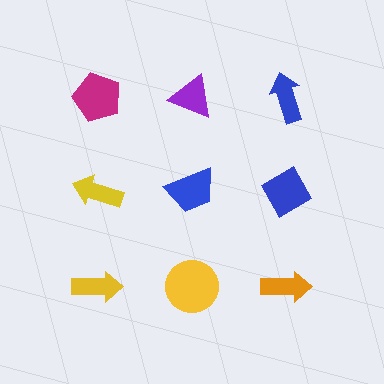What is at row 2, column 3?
A blue diamond.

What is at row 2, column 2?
A blue trapezoid.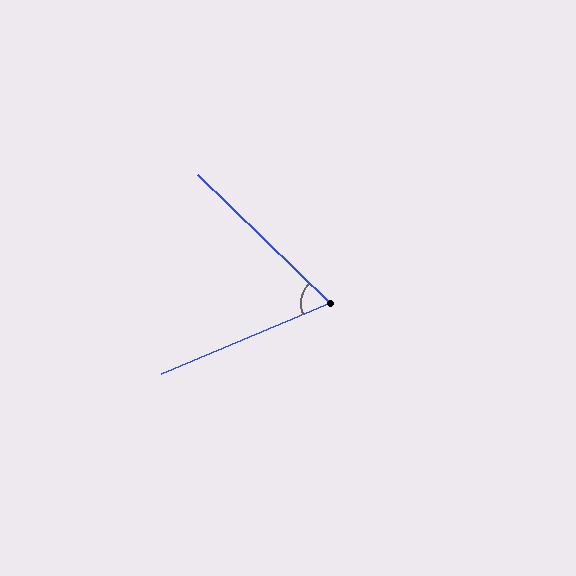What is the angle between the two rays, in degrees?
Approximately 67 degrees.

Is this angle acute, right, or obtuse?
It is acute.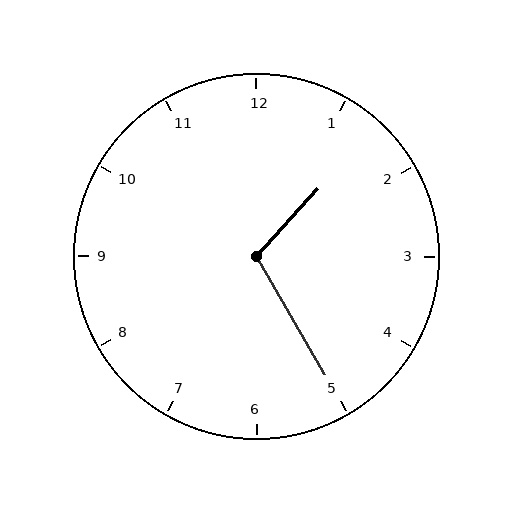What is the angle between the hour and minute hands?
Approximately 108 degrees.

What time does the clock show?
1:25.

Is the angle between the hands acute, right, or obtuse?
It is obtuse.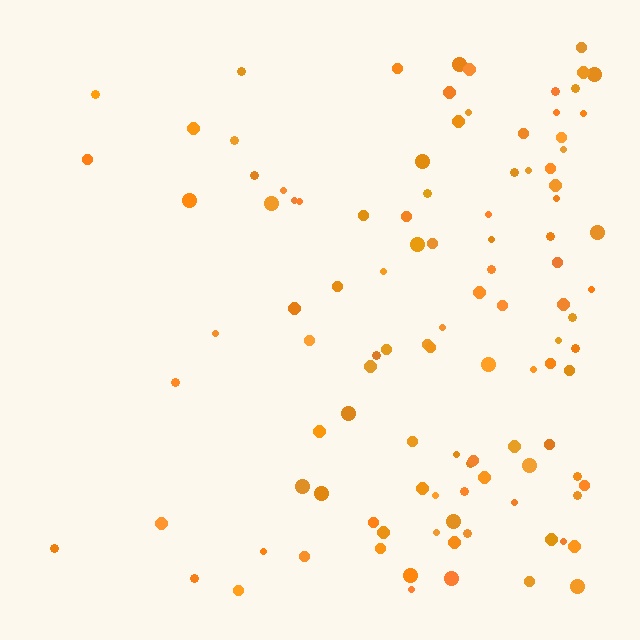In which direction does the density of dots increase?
From left to right, with the right side densest.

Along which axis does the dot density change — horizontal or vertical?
Horizontal.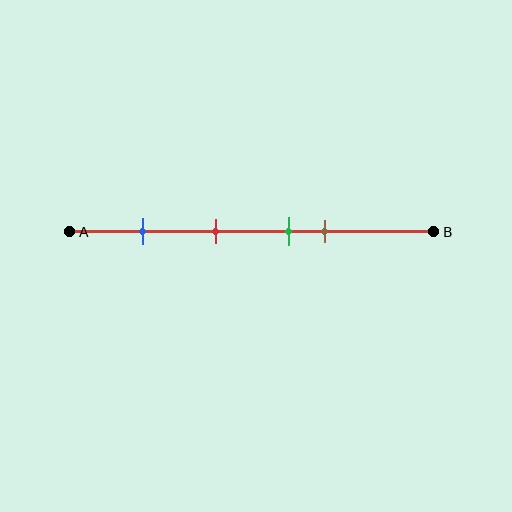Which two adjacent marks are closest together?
The green and brown marks are the closest adjacent pair.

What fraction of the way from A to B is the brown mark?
The brown mark is approximately 70% (0.7) of the way from A to B.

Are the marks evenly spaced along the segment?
No, the marks are not evenly spaced.